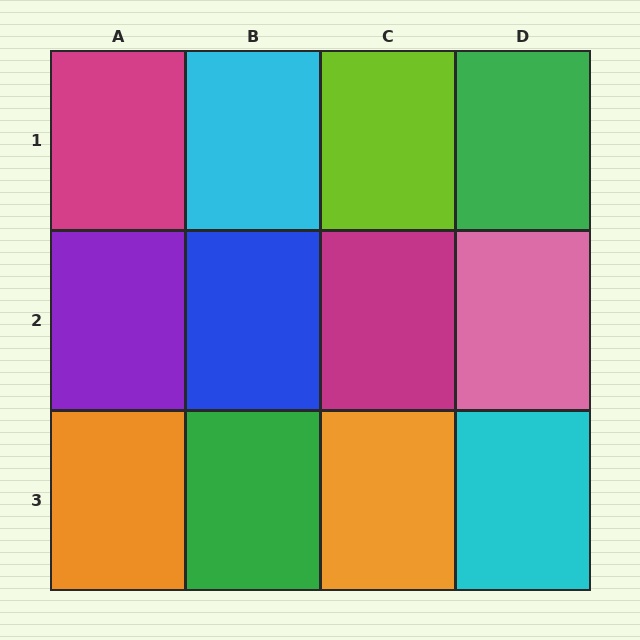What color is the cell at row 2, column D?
Pink.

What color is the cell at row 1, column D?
Green.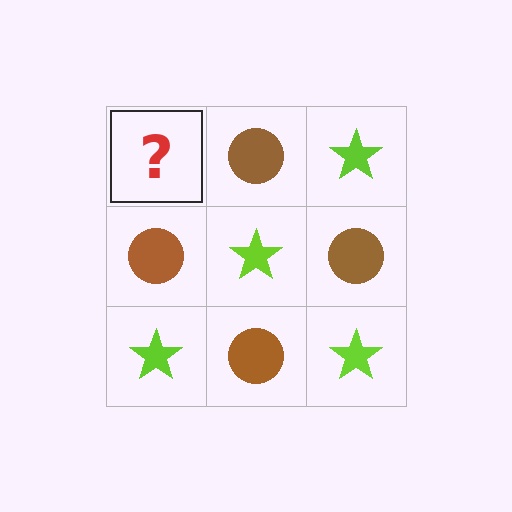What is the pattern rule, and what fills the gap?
The rule is that it alternates lime star and brown circle in a checkerboard pattern. The gap should be filled with a lime star.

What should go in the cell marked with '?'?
The missing cell should contain a lime star.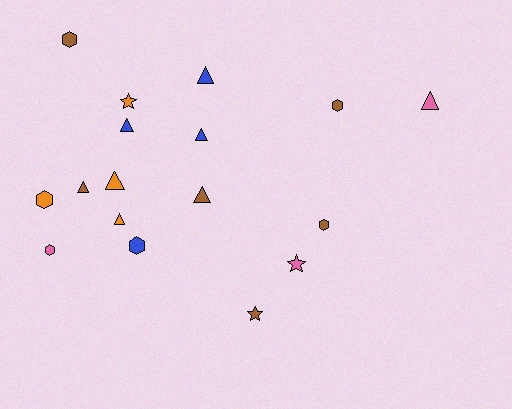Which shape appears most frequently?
Triangle, with 8 objects.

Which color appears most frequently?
Brown, with 6 objects.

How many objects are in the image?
There are 17 objects.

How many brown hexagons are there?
There are 3 brown hexagons.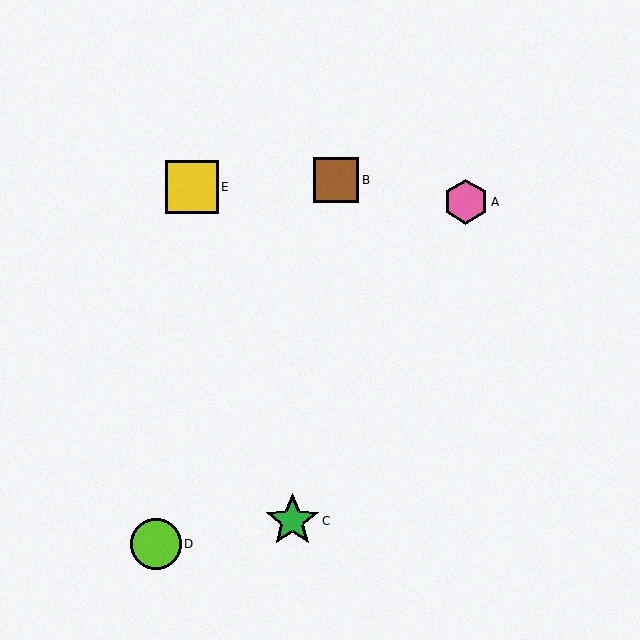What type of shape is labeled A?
Shape A is a pink hexagon.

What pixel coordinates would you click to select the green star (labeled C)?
Click at (292, 521) to select the green star C.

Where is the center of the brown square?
The center of the brown square is at (336, 180).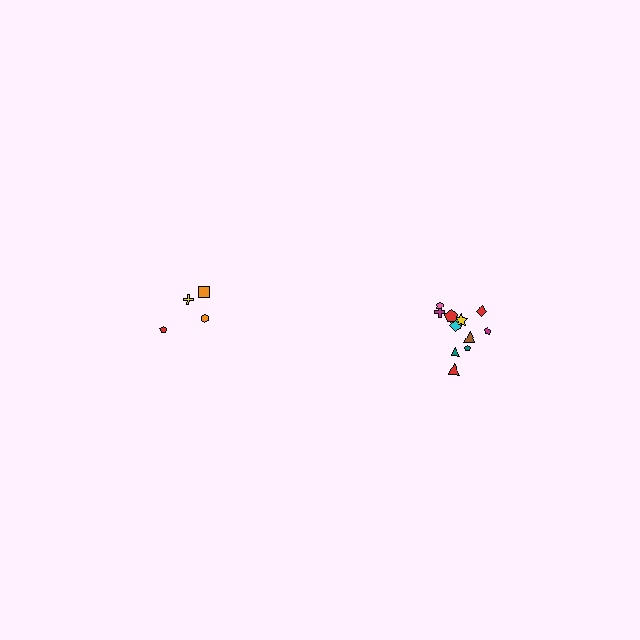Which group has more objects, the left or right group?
The right group.